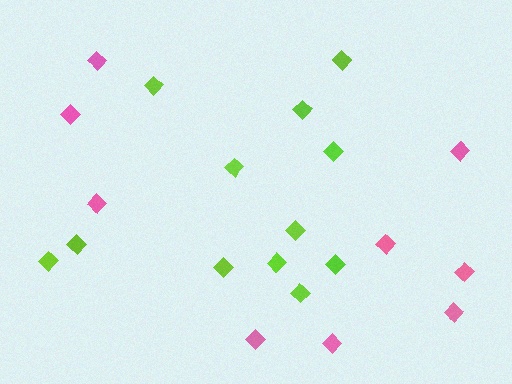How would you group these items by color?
There are 2 groups: one group of pink diamonds (9) and one group of lime diamonds (12).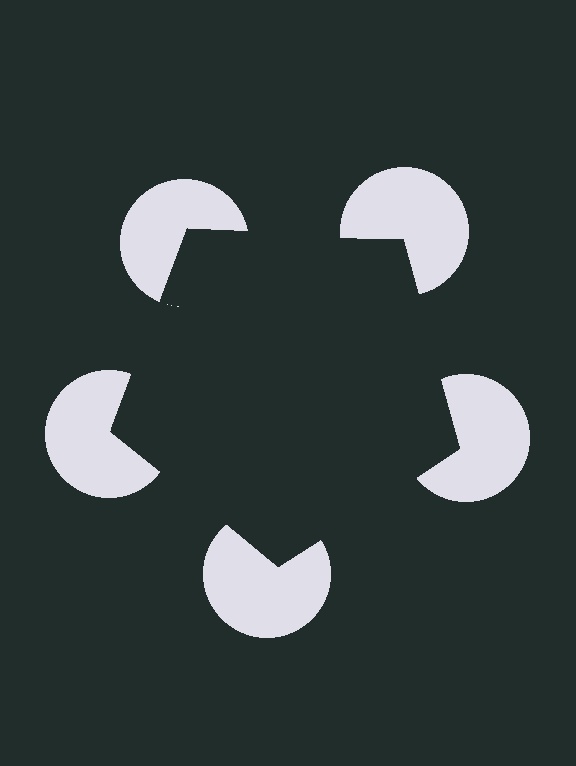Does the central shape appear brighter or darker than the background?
It typically appears slightly darker than the background, even though no actual brightness change is drawn.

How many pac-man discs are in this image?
There are 5 — one at each vertex of the illusory pentagon.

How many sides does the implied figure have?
5 sides.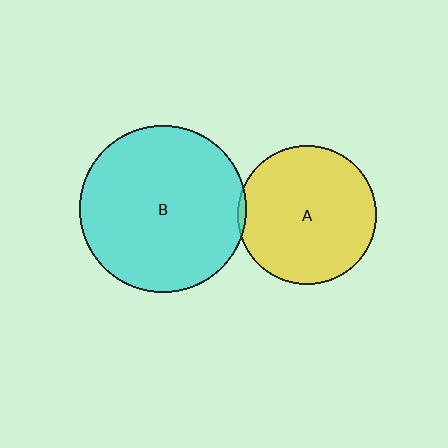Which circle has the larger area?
Circle B (cyan).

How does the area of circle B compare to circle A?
Approximately 1.4 times.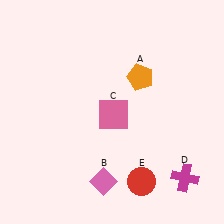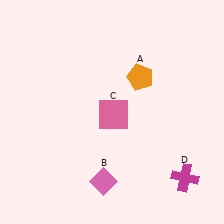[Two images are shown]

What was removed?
The red circle (E) was removed in Image 2.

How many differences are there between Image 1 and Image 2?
There is 1 difference between the two images.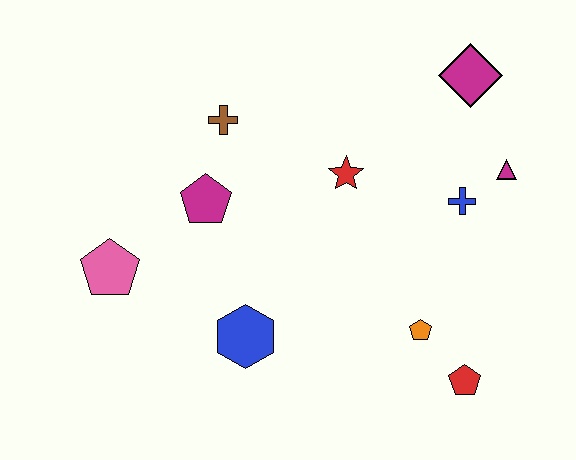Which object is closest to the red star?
The blue cross is closest to the red star.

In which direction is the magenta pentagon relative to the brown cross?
The magenta pentagon is below the brown cross.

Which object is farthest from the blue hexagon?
The magenta diamond is farthest from the blue hexagon.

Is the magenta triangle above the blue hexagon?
Yes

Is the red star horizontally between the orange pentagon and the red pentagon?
No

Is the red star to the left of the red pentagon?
Yes